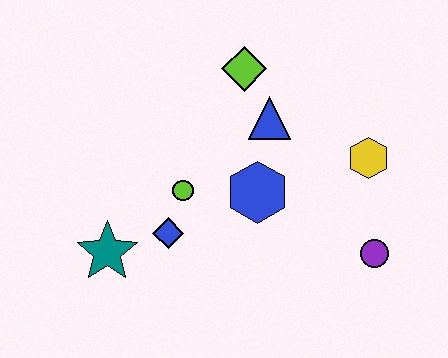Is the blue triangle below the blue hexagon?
No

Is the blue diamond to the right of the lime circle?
No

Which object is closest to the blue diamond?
The lime circle is closest to the blue diamond.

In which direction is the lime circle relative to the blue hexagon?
The lime circle is to the left of the blue hexagon.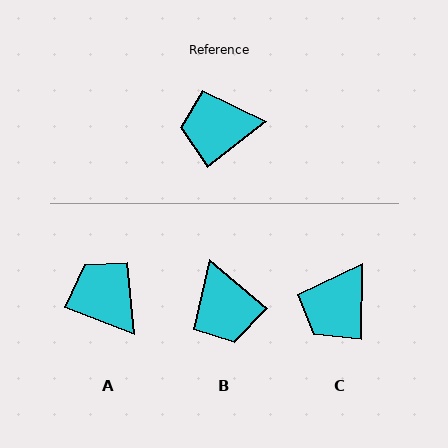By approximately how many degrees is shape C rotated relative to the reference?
Approximately 51 degrees counter-clockwise.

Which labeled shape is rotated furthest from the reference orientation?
B, about 102 degrees away.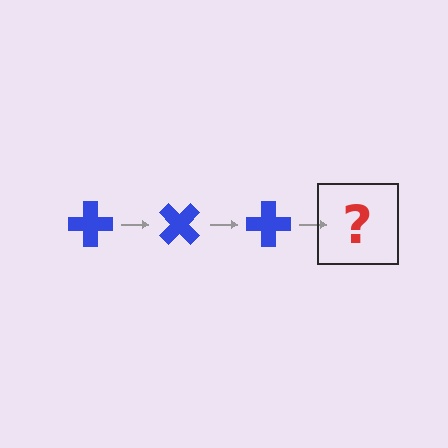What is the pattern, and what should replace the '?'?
The pattern is that the cross rotates 45 degrees each step. The '?' should be a blue cross rotated 135 degrees.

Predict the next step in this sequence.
The next step is a blue cross rotated 135 degrees.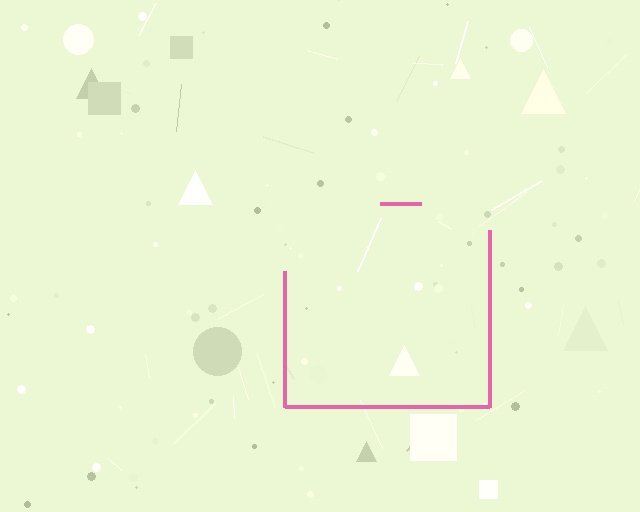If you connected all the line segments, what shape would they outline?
They would outline a square.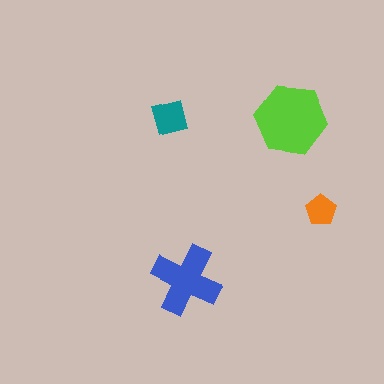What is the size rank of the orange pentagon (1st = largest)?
4th.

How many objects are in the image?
There are 4 objects in the image.